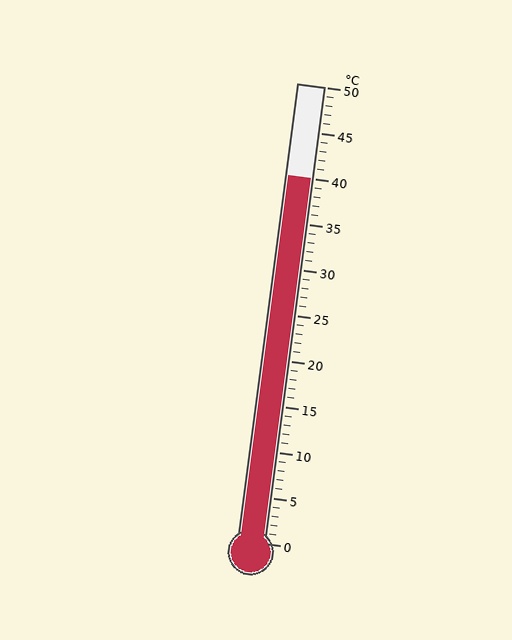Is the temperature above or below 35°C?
The temperature is above 35°C.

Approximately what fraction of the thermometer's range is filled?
The thermometer is filled to approximately 80% of its range.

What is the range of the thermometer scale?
The thermometer scale ranges from 0°C to 50°C.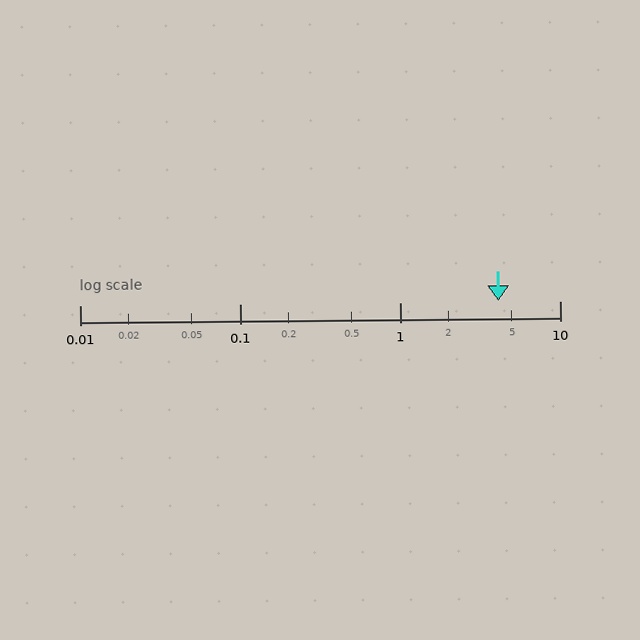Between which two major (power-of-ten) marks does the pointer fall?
The pointer is between 1 and 10.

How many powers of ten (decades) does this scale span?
The scale spans 3 decades, from 0.01 to 10.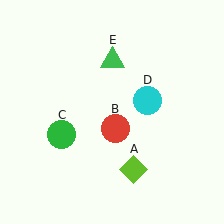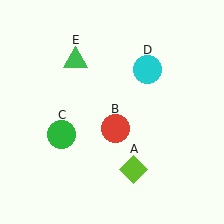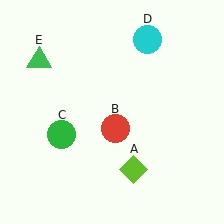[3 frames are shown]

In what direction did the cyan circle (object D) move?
The cyan circle (object D) moved up.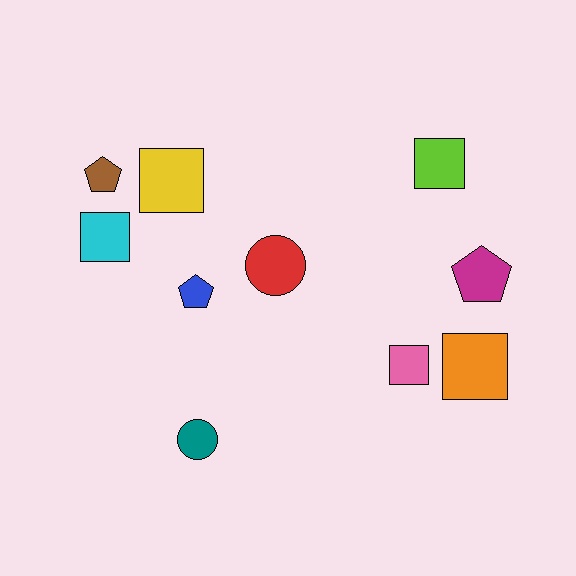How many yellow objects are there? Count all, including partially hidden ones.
There is 1 yellow object.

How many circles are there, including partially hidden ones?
There are 2 circles.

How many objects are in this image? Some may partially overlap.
There are 10 objects.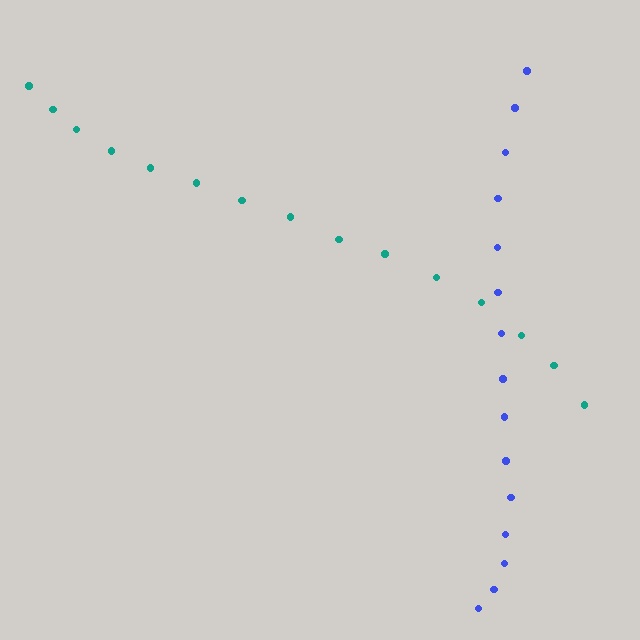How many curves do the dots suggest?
There are 2 distinct paths.